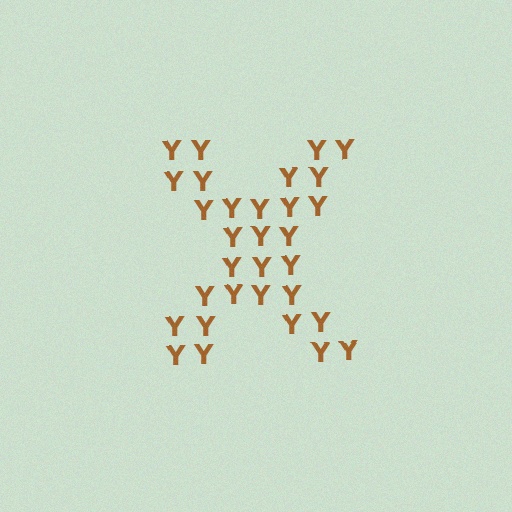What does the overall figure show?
The overall figure shows the letter X.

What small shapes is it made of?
It is made of small letter Y's.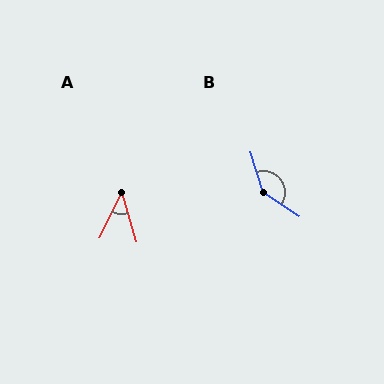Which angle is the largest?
B, at approximately 140 degrees.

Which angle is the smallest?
A, at approximately 43 degrees.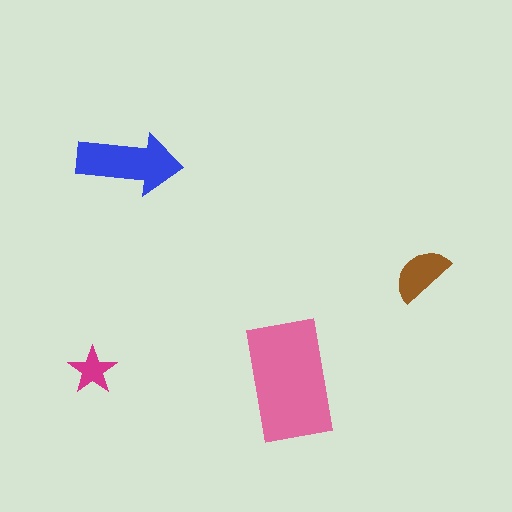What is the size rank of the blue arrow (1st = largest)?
2nd.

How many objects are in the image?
There are 4 objects in the image.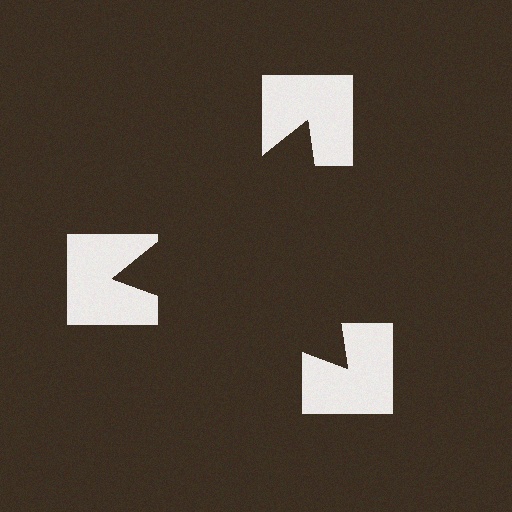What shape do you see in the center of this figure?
An illusory triangle — its edges are inferred from the aligned wedge cuts in the notched squares, not physically drawn.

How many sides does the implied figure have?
3 sides.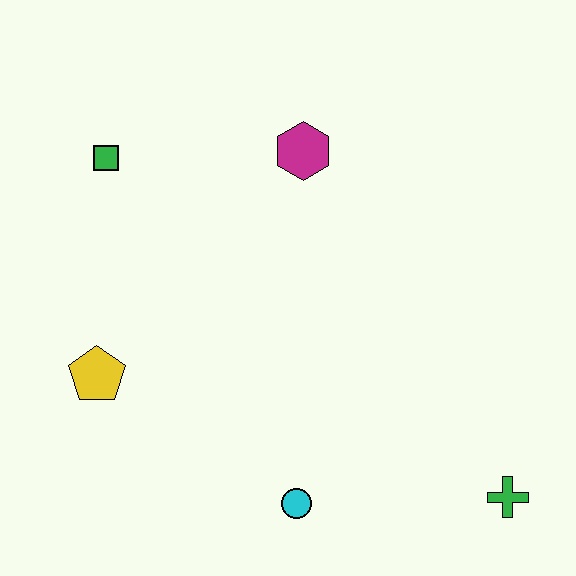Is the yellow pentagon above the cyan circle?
Yes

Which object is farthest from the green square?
The green cross is farthest from the green square.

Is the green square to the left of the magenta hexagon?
Yes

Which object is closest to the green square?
The magenta hexagon is closest to the green square.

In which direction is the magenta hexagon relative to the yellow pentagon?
The magenta hexagon is above the yellow pentagon.